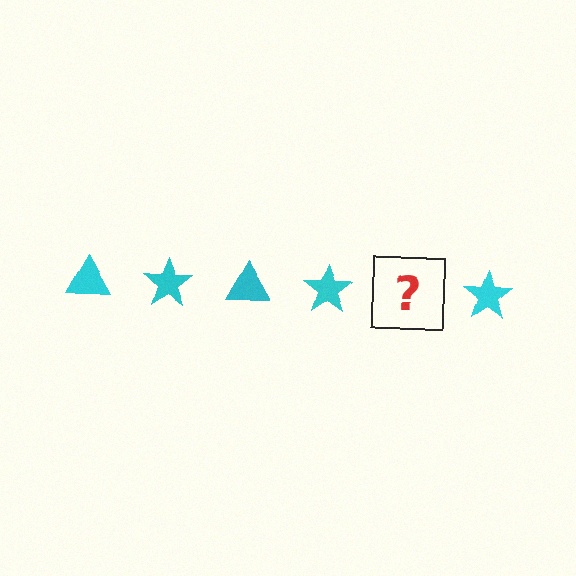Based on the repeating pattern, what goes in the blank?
The blank should be a cyan triangle.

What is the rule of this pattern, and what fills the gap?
The rule is that the pattern cycles through triangle, star shapes in cyan. The gap should be filled with a cyan triangle.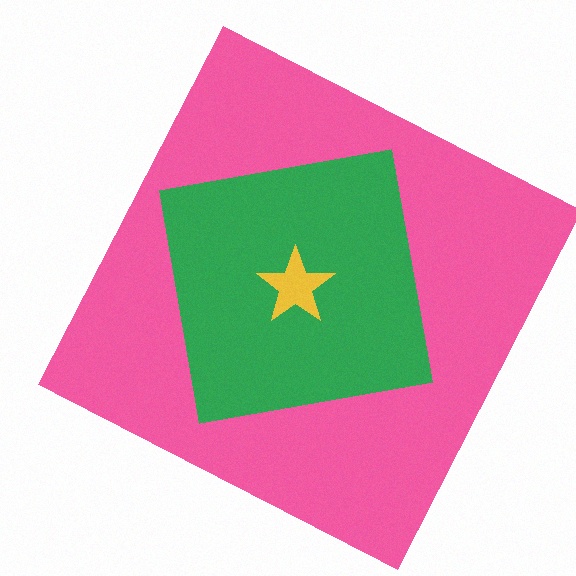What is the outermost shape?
The pink square.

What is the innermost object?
The yellow star.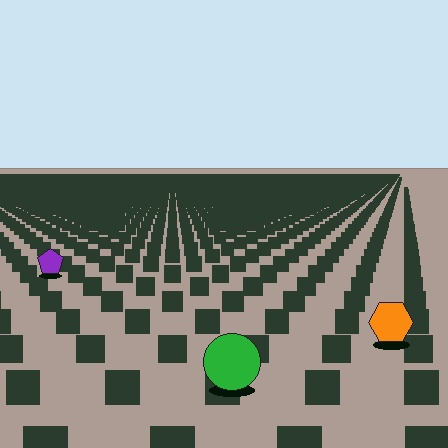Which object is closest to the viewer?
The green circle is closest. The texture marks near it are larger and more spread out.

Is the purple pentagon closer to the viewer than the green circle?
No. The green circle is closer — you can tell from the texture gradient: the ground texture is coarser near it.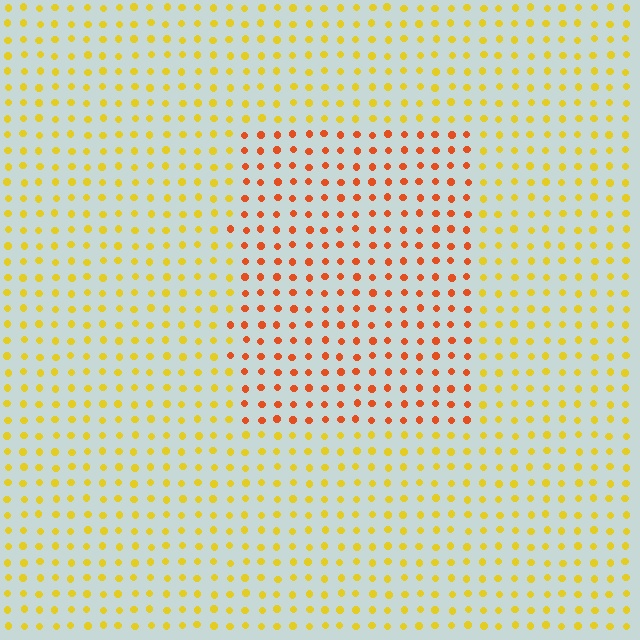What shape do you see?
I see a rectangle.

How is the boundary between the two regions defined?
The boundary is defined purely by a slight shift in hue (about 39 degrees). Spacing, size, and orientation are identical on both sides.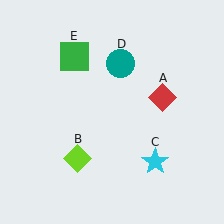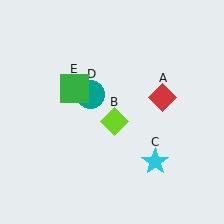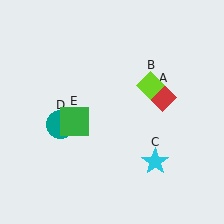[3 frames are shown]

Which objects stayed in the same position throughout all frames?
Red diamond (object A) and cyan star (object C) remained stationary.